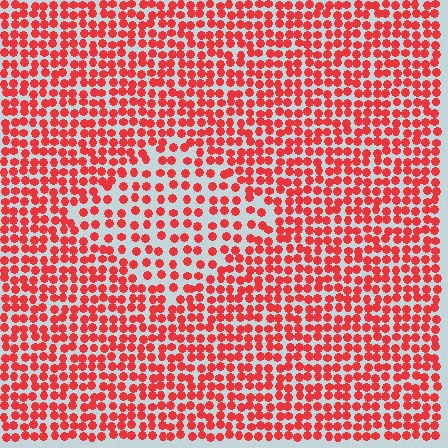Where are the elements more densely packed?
The elements are more densely packed outside the diamond boundary.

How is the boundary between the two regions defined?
The boundary is defined by a change in element density (approximately 1.7x ratio). All elements are the same color, size, and shape.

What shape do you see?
I see a diamond.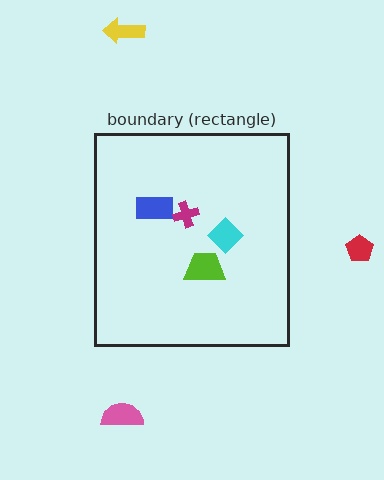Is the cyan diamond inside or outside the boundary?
Inside.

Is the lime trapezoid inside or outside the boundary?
Inside.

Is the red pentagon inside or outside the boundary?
Outside.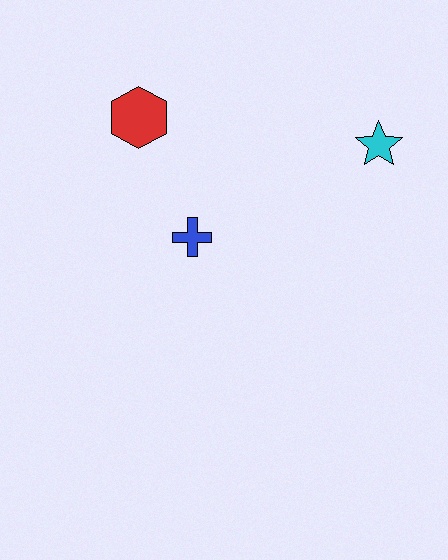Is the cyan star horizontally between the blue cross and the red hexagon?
No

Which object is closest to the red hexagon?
The blue cross is closest to the red hexagon.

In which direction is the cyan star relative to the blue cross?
The cyan star is to the right of the blue cross.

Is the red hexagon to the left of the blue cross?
Yes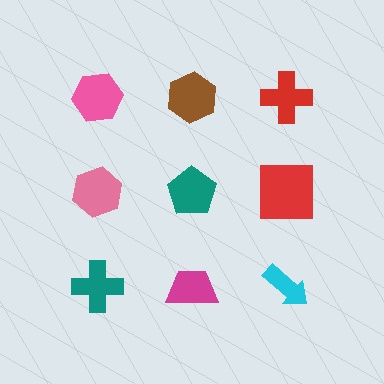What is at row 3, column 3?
A cyan arrow.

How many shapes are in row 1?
3 shapes.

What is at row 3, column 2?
A magenta trapezoid.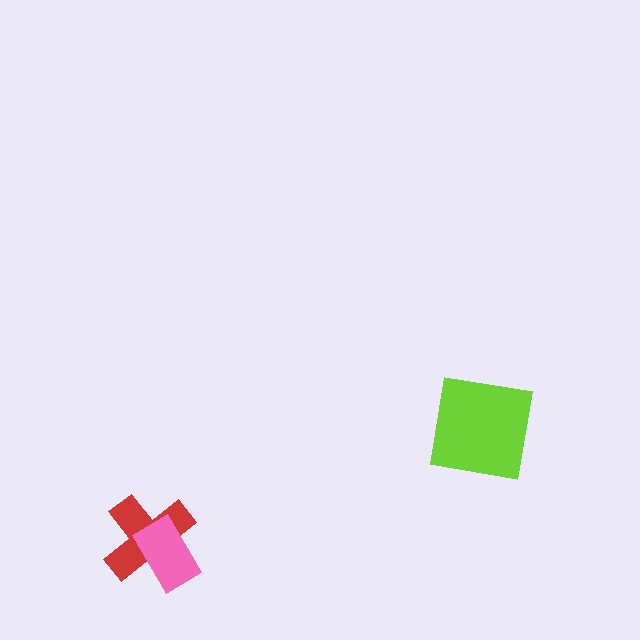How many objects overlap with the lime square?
0 objects overlap with the lime square.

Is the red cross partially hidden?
Yes, it is partially covered by another shape.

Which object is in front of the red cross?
The pink rectangle is in front of the red cross.